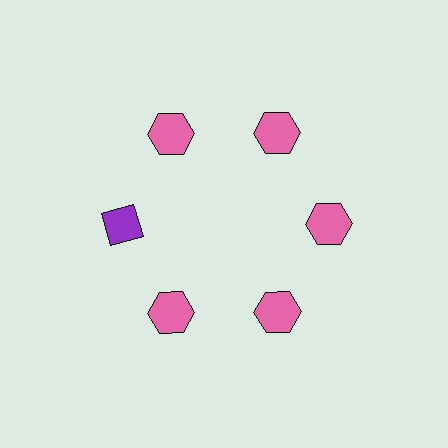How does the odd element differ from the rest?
It differs in both color (purple instead of pink) and shape (diamond instead of hexagon).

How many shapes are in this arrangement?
There are 6 shapes arranged in a ring pattern.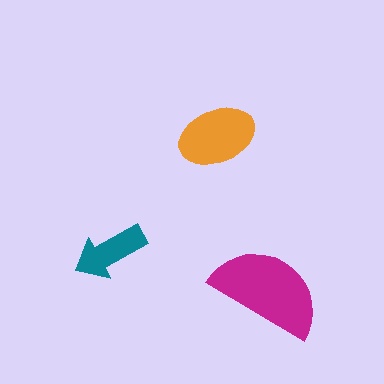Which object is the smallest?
The teal arrow.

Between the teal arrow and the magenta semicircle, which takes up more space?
The magenta semicircle.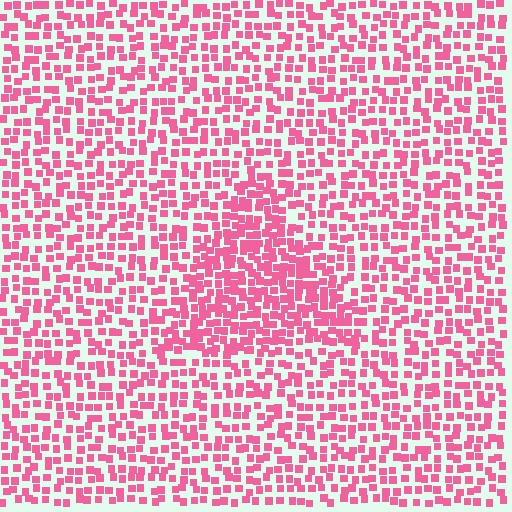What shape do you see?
I see a triangle.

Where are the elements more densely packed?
The elements are more densely packed inside the triangle boundary.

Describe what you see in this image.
The image contains small pink elements arranged at two different densities. A triangle-shaped region is visible where the elements are more densely packed than the surrounding area.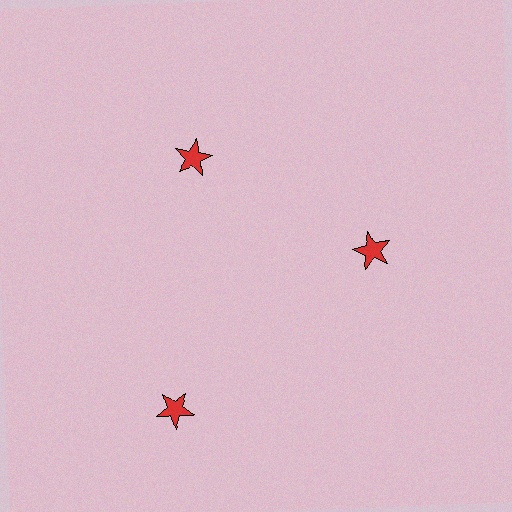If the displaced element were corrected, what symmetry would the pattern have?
It would have 3-fold rotational symmetry — the pattern would map onto itself every 120 degrees.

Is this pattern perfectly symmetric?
No. The 3 red stars are arranged in a ring, but one element near the 7 o'clock position is pushed outward from the center, breaking the 3-fold rotational symmetry.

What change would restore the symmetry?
The symmetry would be restored by moving it inward, back onto the ring so that all 3 stars sit at equal angles and equal distance from the center.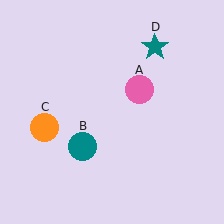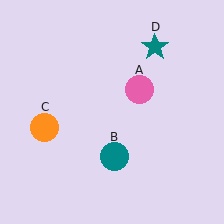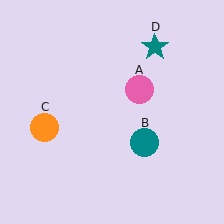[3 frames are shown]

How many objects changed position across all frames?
1 object changed position: teal circle (object B).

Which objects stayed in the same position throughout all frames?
Pink circle (object A) and orange circle (object C) and teal star (object D) remained stationary.